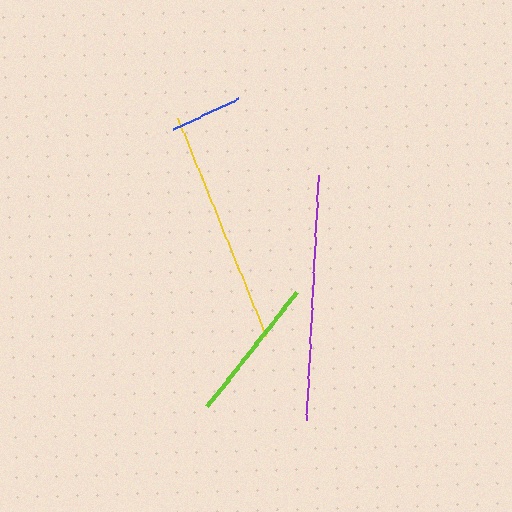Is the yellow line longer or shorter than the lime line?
The yellow line is longer than the lime line.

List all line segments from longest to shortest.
From longest to shortest: purple, yellow, lime, blue.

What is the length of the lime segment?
The lime segment is approximately 146 pixels long.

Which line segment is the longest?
The purple line is the longest at approximately 245 pixels.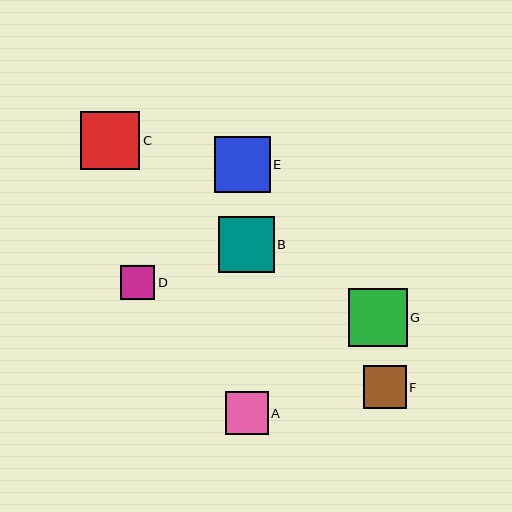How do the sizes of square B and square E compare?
Square B and square E are approximately the same size.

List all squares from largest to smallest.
From largest to smallest: C, G, B, E, A, F, D.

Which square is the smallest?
Square D is the smallest with a size of approximately 34 pixels.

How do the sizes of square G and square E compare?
Square G and square E are approximately the same size.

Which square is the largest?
Square C is the largest with a size of approximately 59 pixels.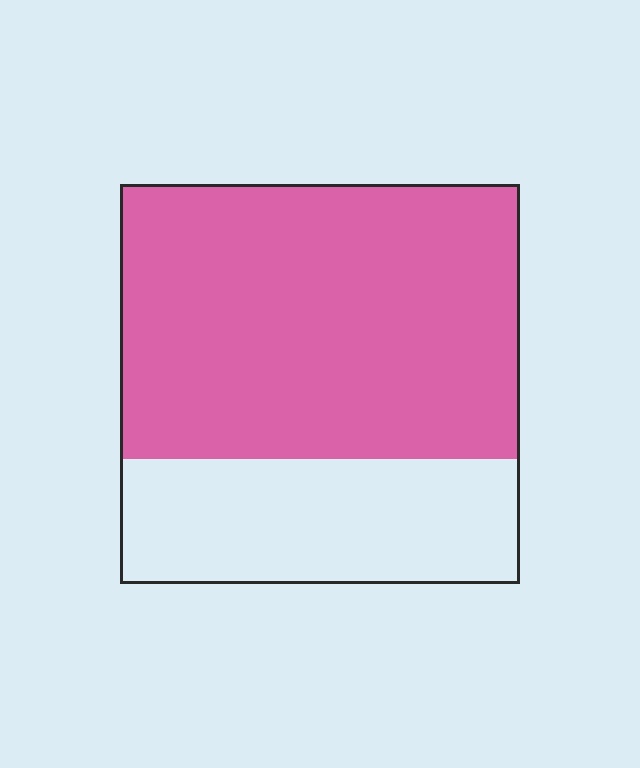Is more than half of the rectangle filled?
Yes.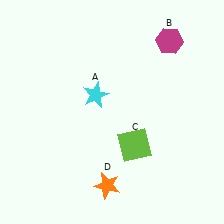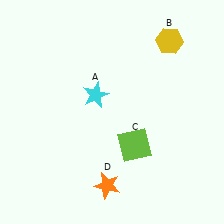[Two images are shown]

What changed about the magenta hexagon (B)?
In Image 1, B is magenta. In Image 2, it changed to yellow.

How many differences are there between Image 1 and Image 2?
There is 1 difference between the two images.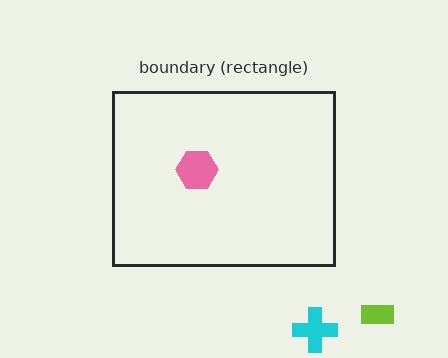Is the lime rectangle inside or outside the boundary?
Outside.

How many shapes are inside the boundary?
1 inside, 2 outside.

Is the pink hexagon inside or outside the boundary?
Inside.